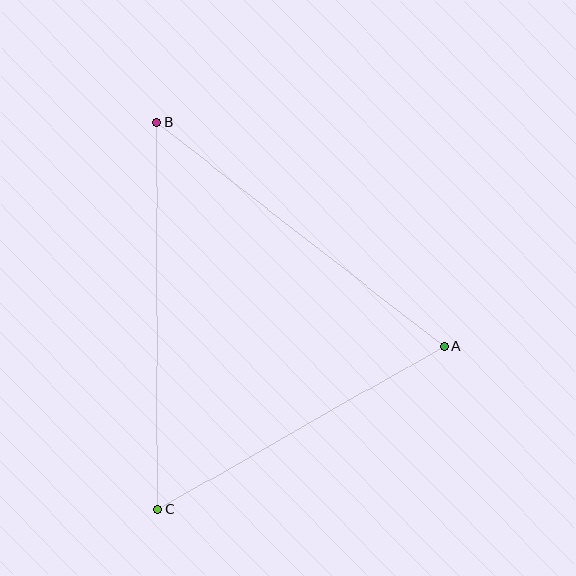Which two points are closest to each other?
Points A and C are closest to each other.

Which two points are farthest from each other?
Points B and C are farthest from each other.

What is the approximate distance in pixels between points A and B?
The distance between A and B is approximately 364 pixels.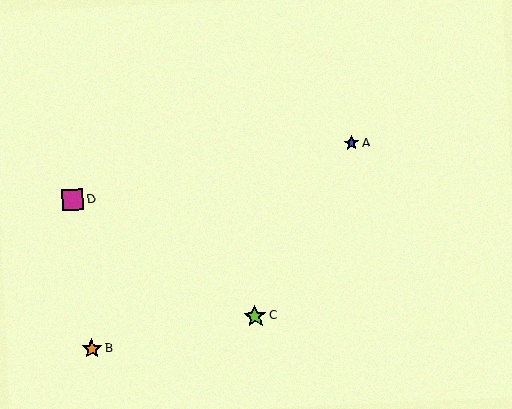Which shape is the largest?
The lime star (labeled C) is the largest.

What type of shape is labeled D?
Shape D is a magenta square.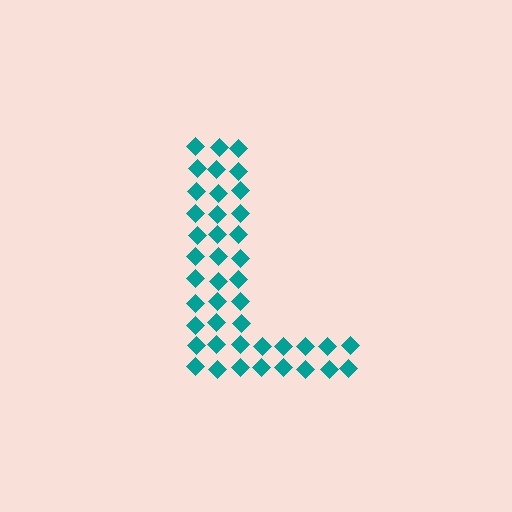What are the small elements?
The small elements are diamonds.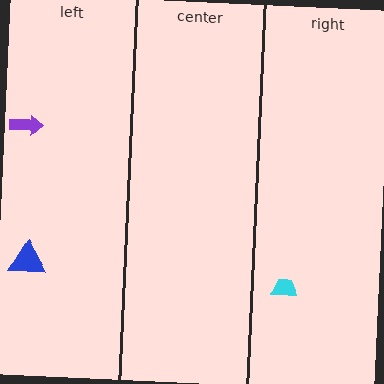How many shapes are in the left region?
2.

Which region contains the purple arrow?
The left region.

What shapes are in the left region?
The blue triangle, the purple arrow.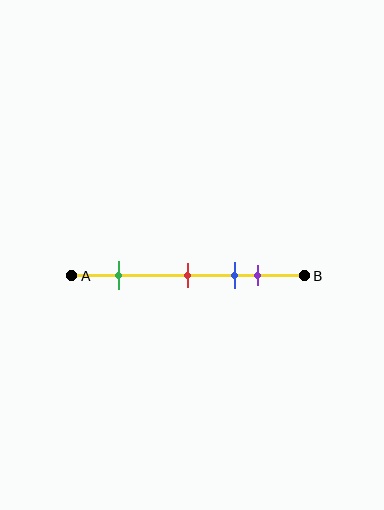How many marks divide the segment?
There are 4 marks dividing the segment.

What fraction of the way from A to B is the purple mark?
The purple mark is approximately 80% (0.8) of the way from A to B.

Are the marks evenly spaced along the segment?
No, the marks are not evenly spaced.